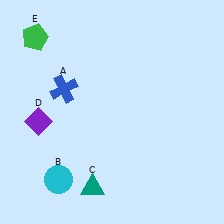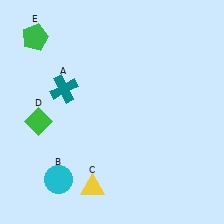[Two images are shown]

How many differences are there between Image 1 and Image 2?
There are 3 differences between the two images.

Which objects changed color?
A changed from blue to teal. C changed from teal to yellow. D changed from purple to green.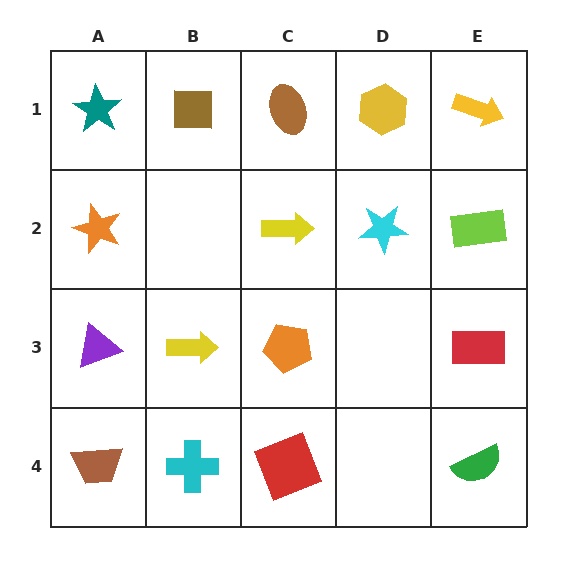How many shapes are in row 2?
4 shapes.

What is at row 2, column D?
A cyan star.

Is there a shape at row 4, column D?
No, that cell is empty.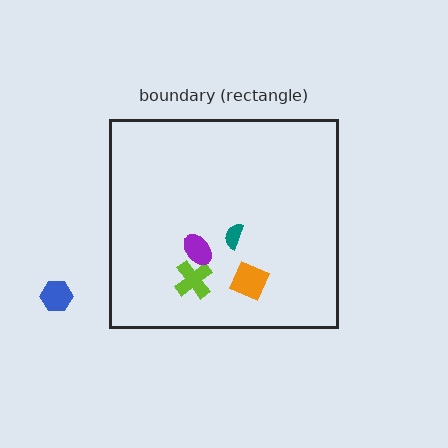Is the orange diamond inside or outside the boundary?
Inside.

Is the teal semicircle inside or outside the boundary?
Inside.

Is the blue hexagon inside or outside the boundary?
Outside.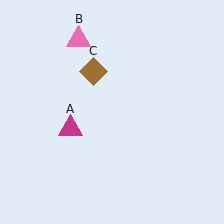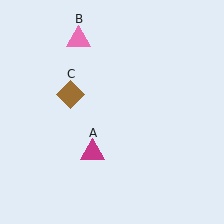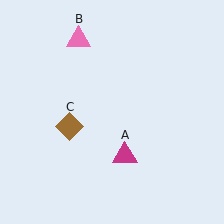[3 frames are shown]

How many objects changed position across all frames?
2 objects changed position: magenta triangle (object A), brown diamond (object C).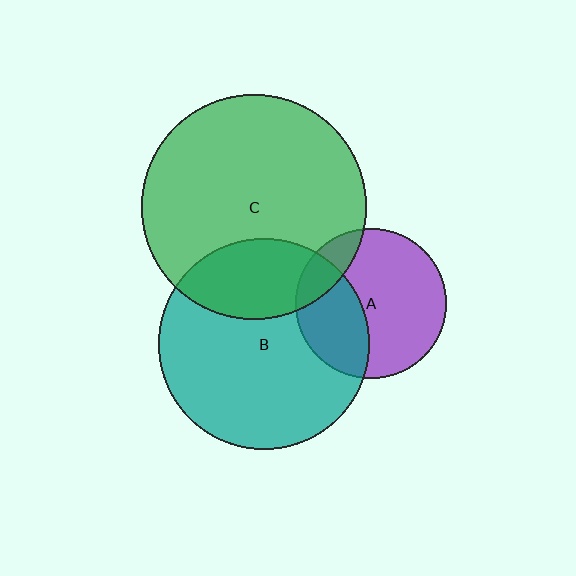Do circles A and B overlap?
Yes.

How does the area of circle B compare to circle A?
Approximately 2.0 times.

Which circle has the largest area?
Circle C (green).